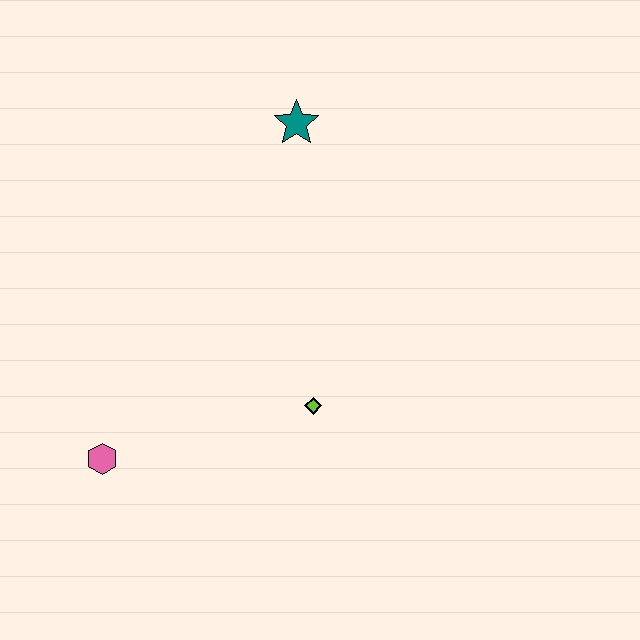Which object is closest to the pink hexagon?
The lime diamond is closest to the pink hexagon.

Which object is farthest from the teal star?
The pink hexagon is farthest from the teal star.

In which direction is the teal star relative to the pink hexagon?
The teal star is above the pink hexagon.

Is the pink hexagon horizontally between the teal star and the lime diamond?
No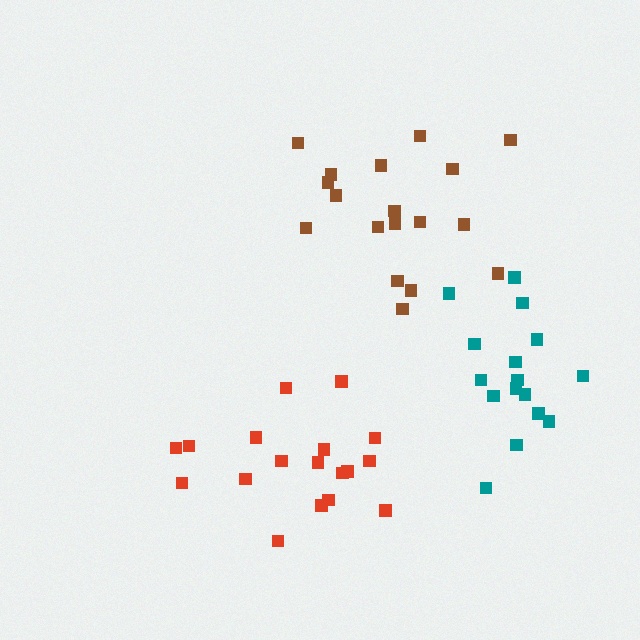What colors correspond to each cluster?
The clusters are colored: red, teal, brown.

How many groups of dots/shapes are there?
There are 3 groups.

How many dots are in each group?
Group 1: 18 dots, Group 2: 16 dots, Group 3: 18 dots (52 total).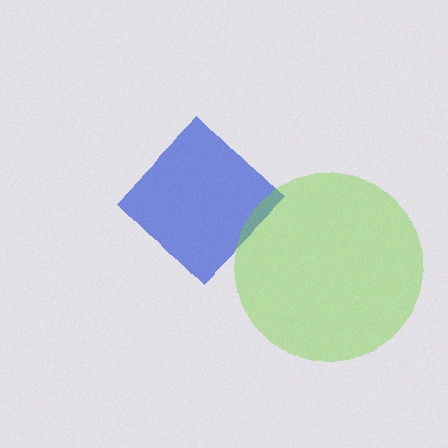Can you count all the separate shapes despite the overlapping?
Yes, there are 2 separate shapes.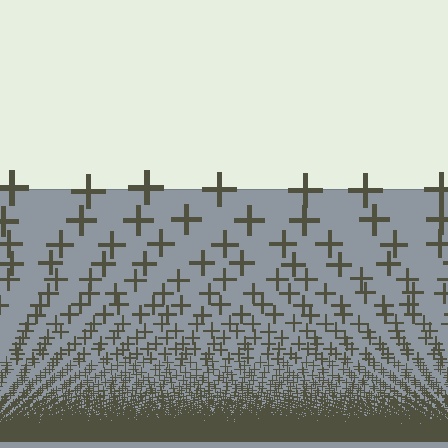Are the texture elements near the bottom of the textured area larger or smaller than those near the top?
Smaller. The gradient is inverted — elements near the bottom are smaller and denser.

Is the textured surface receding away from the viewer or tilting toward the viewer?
The surface appears to tilt toward the viewer. Texture elements get larger and sparser toward the top.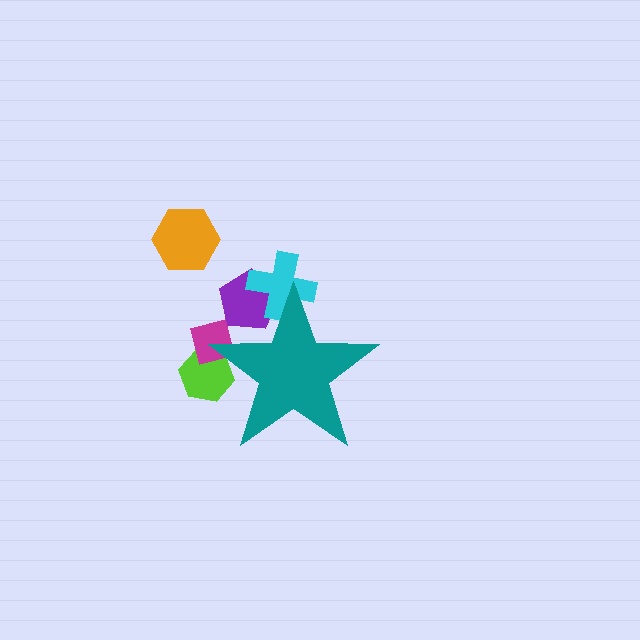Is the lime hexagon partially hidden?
Yes, the lime hexagon is partially hidden behind the teal star.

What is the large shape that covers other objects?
A teal star.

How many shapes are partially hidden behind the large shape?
4 shapes are partially hidden.